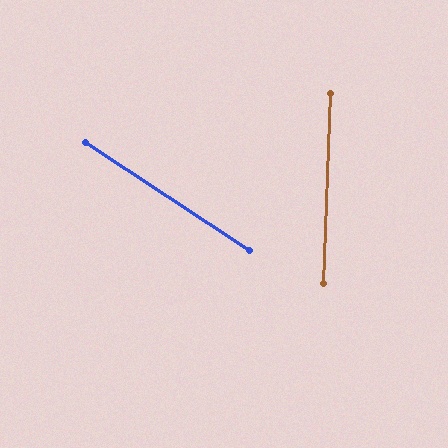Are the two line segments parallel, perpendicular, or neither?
Neither parallel nor perpendicular — they differ by about 59°.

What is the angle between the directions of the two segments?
Approximately 59 degrees.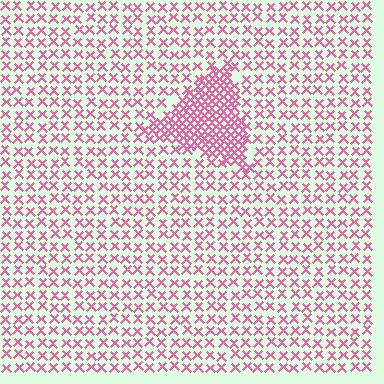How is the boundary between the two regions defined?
The boundary is defined by a change in element density (approximately 2.6x ratio). All elements are the same color, size, and shape.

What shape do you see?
I see a triangle.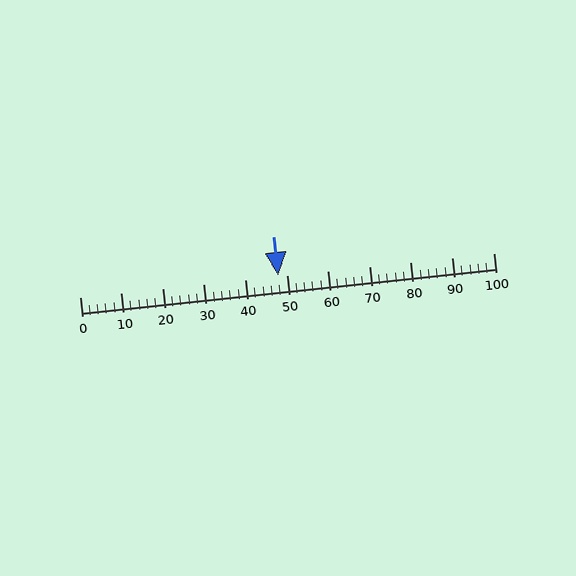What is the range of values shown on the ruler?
The ruler shows values from 0 to 100.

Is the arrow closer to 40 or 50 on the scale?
The arrow is closer to 50.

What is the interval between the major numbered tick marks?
The major tick marks are spaced 10 units apart.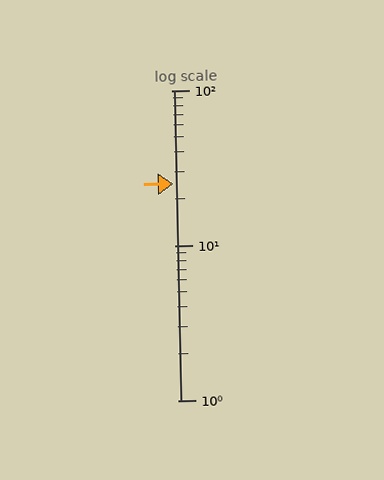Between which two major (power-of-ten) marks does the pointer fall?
The pointer is between 10 and 100.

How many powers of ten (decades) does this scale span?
The scale spans 2 decades, from 1 to 100.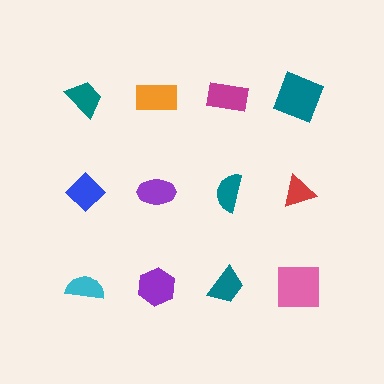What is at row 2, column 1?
A blue diamond.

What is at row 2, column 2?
A purple ellipse.